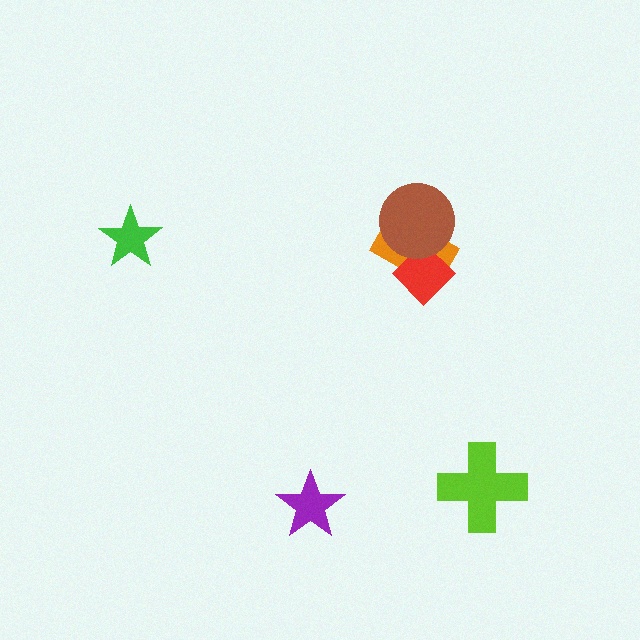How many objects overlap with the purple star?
0 objects overlap with the purple star.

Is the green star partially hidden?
No, no other shape covers it.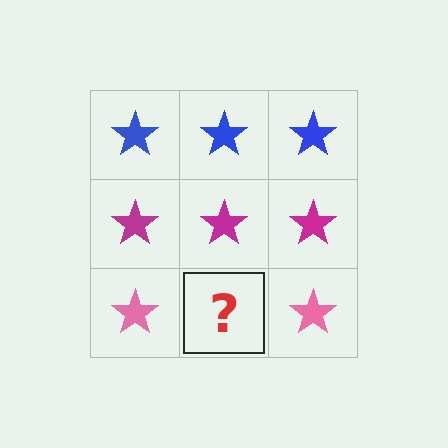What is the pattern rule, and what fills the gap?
The rule is that each row has a consistent color. The gap should be filled with a pink star.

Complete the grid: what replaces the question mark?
The question mark should be replaced with a pink star.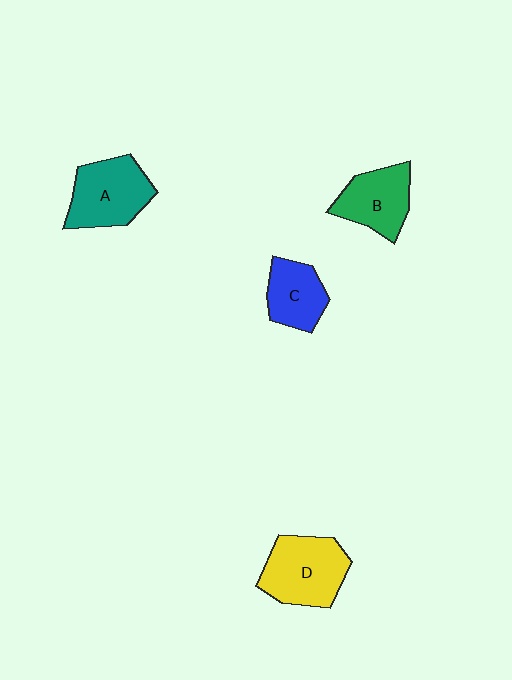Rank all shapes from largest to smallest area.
From largest to smallest: D (yellow), A (teal), B (green), C (blue).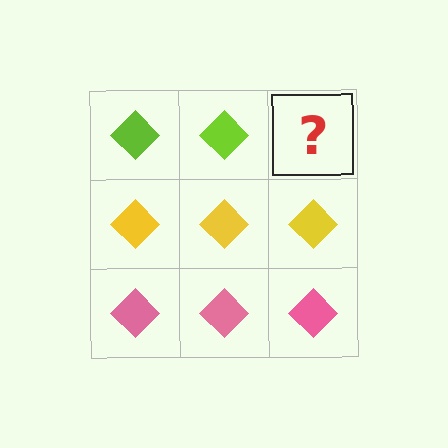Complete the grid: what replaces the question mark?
The question mark should be replaced with a lime diamond.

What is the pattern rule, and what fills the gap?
The rule is that each row has a consistent color. The gap should be filled with a lime diamond.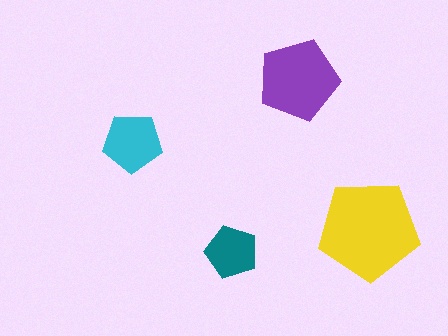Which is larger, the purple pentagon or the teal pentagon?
The purple one.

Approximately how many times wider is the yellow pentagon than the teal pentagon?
About 2 times wider.